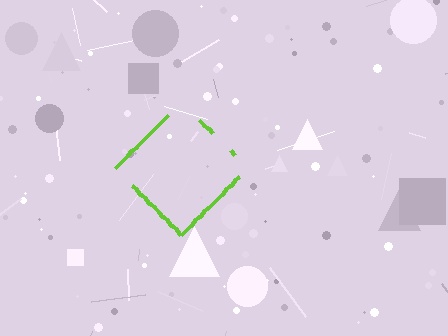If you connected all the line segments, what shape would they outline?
They would outline a diamond.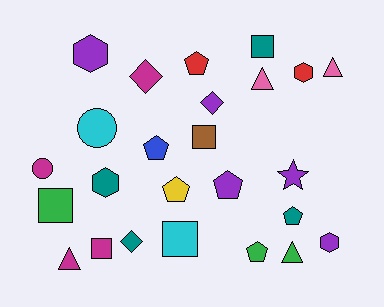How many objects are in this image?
There are 25 objects.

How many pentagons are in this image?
There are 6 pentagons.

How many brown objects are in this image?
There is 1 brown object.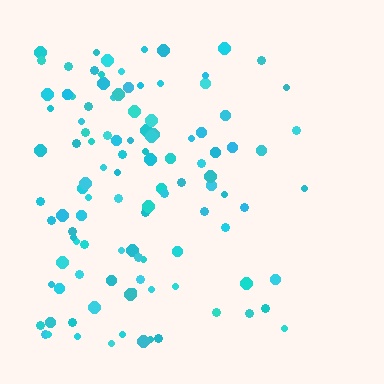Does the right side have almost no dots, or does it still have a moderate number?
Still a moderate number, just noticeably fewer than the left.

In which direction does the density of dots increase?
From right to left, with the left side densest.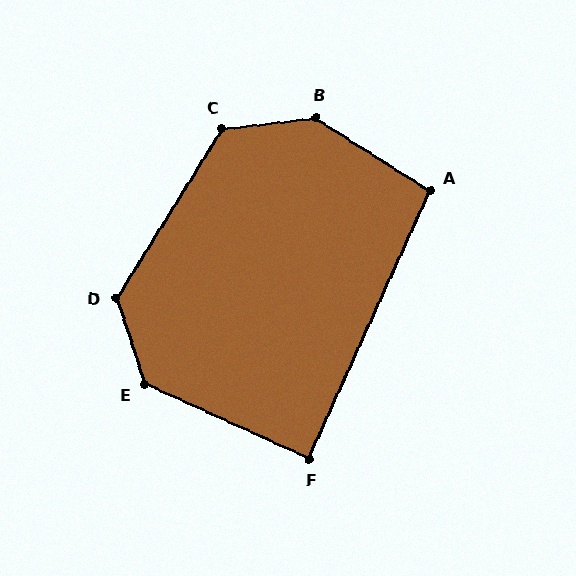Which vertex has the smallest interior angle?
F, at approximately 90 degrees.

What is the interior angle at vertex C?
Approximately 129 degrees (obtuse).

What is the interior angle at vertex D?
Approximately 129 degrees (obtuse).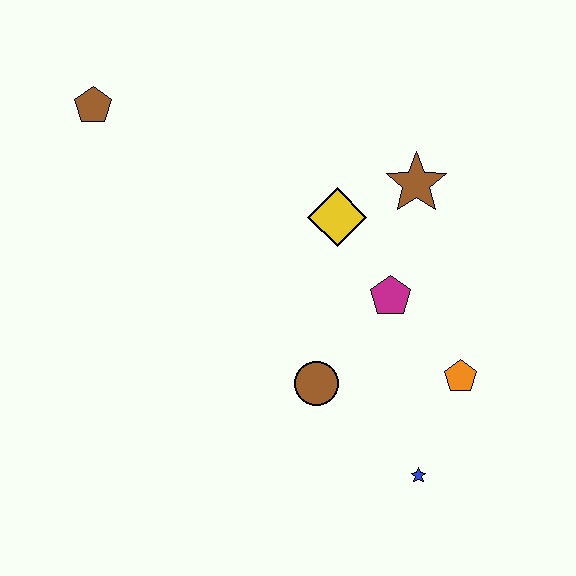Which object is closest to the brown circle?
The magenta pentagon is closest to the brown circle.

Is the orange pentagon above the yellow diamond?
No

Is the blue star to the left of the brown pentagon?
No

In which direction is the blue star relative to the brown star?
The blue star is below the brown star.